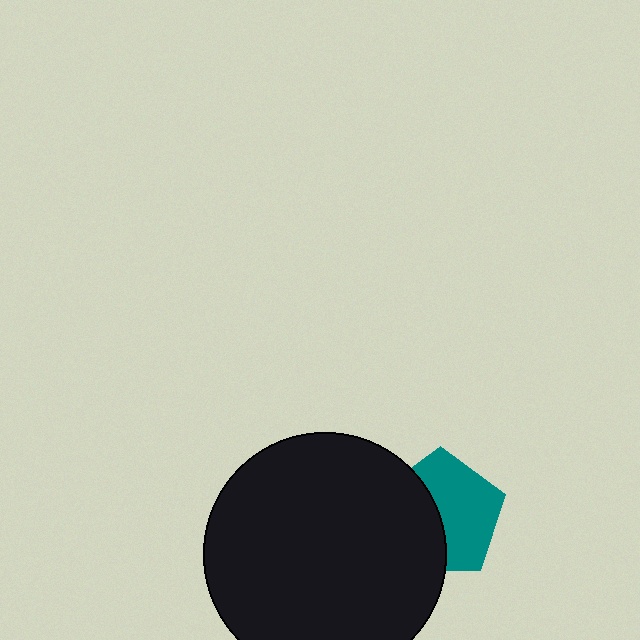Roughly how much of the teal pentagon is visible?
About half of it is visible (roughly 55%).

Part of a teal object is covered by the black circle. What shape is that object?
It is a pentagon.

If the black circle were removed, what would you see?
You would see the complete teal pentagon.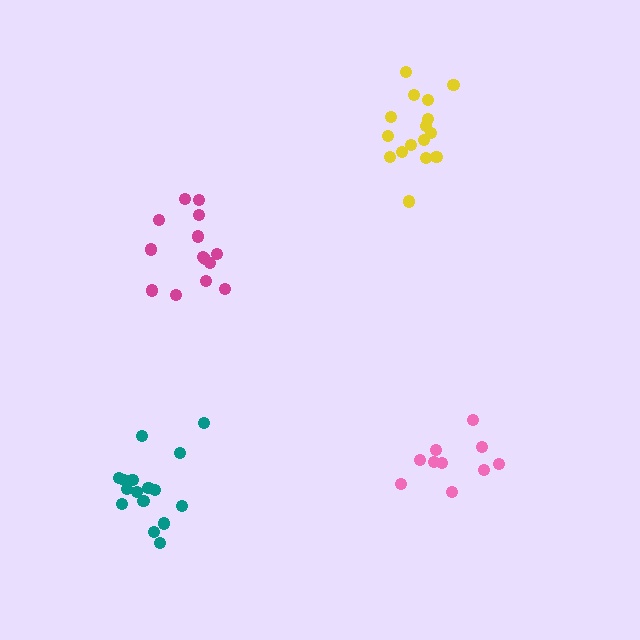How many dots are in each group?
Group 1: 14 dots, Group 2: 16 dots, Group 3: 10 dots, Group 4: 16 dots (56 total).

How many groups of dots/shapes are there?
There are 4 groups.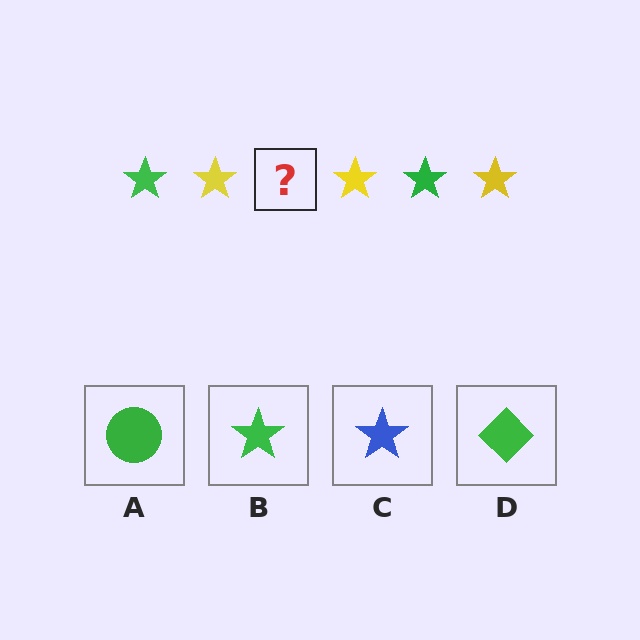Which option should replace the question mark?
Option B.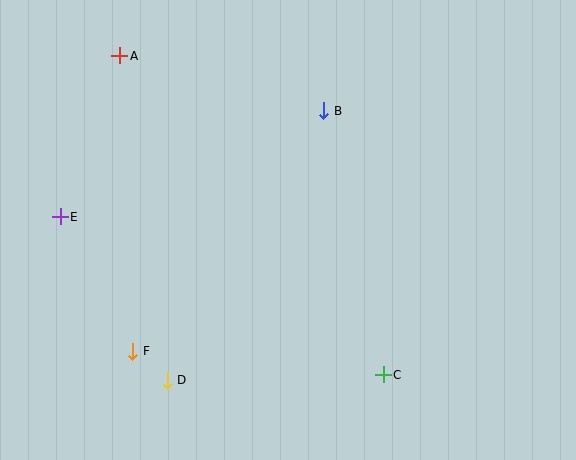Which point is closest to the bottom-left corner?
Point F is closest to the bottom-left corner.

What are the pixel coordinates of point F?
Point F is at (133, 351).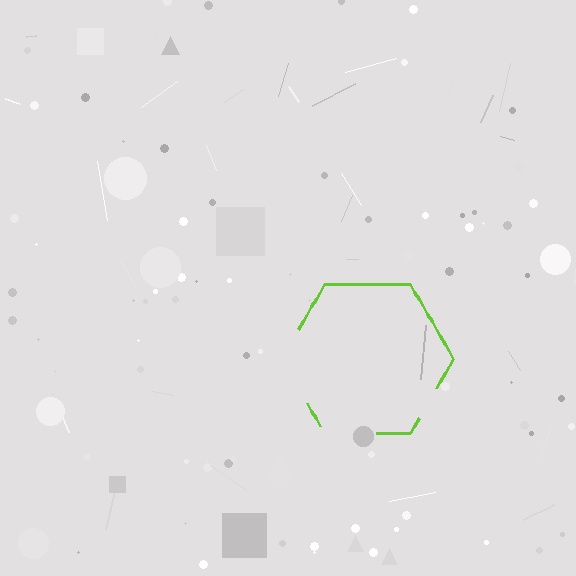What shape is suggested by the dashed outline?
The dashed outline suggests a hexagon.